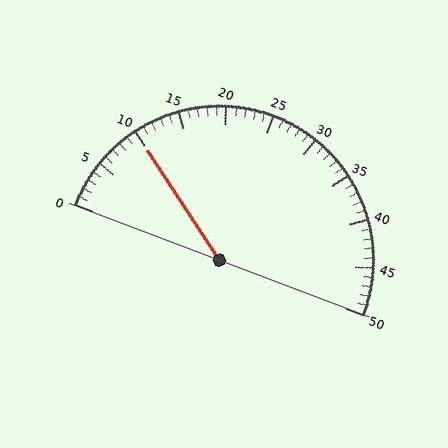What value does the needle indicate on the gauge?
The needle indicates approximately 10.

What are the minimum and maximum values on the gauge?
The gauge ranges from 0 to 50.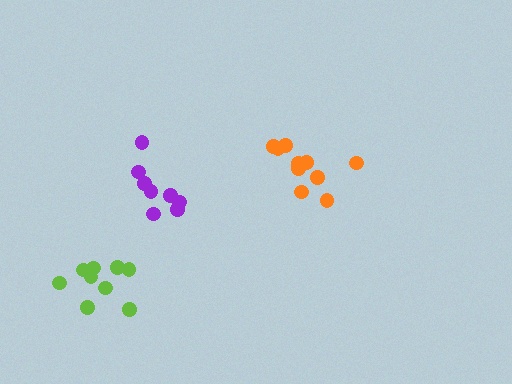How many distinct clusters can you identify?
There are 3 distinct clusters.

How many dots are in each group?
Group 1: 8 dots, Group 2: 10 dots, Group 3: 9 dots (27 total).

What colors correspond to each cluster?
The clusters are colored: purple, orange, lime.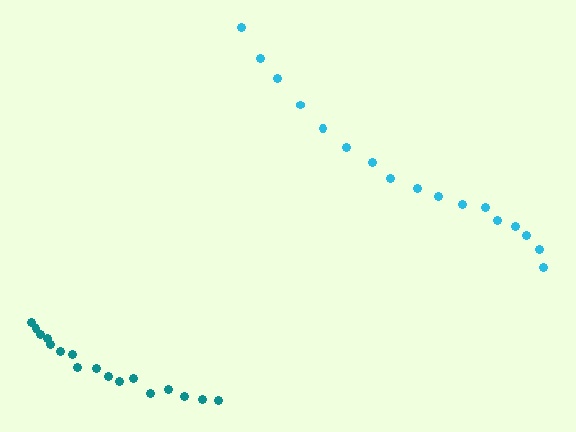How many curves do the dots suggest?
There are 2 distinct paths.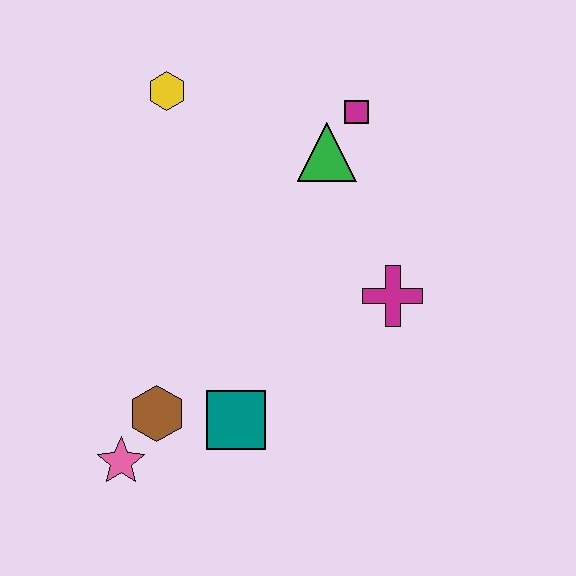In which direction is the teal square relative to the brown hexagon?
The teal square is to the right of the brown hexagon.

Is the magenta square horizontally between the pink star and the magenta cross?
Yes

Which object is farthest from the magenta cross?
The pink star is farthest from the magenta cross.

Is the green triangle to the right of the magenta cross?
No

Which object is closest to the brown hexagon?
The pink star is closest to the brown hexagon.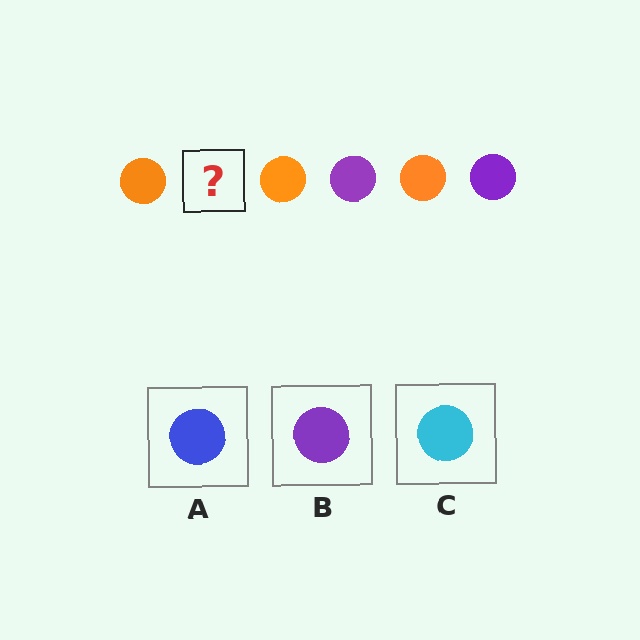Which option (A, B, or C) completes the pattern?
B.